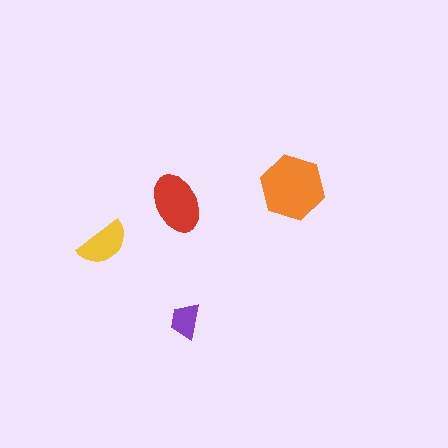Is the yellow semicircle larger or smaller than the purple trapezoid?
Larger.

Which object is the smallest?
The purple trapezoid.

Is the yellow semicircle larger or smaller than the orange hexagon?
Smaller.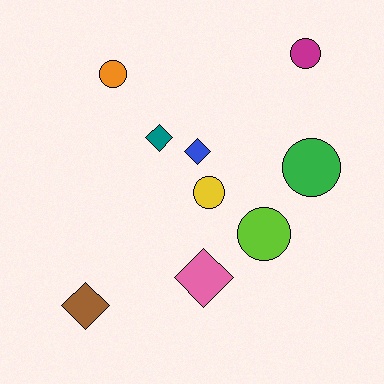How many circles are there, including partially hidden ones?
There are 5 circles.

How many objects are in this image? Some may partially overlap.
There are 9 objects.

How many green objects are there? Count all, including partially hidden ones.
There is 1 green object.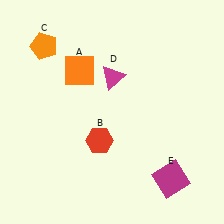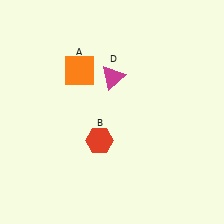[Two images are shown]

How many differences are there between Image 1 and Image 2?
There are 2 differences between the two images.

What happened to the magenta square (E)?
The magenta square (E) was removed in Image 2. It was in the bottom-right area of Image 1.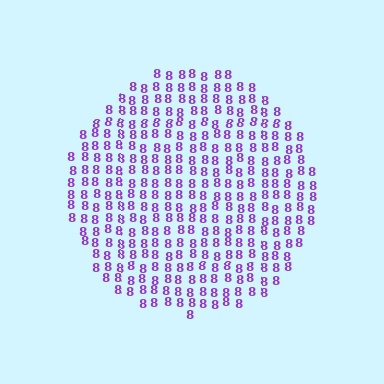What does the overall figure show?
The overall figure shows a circle.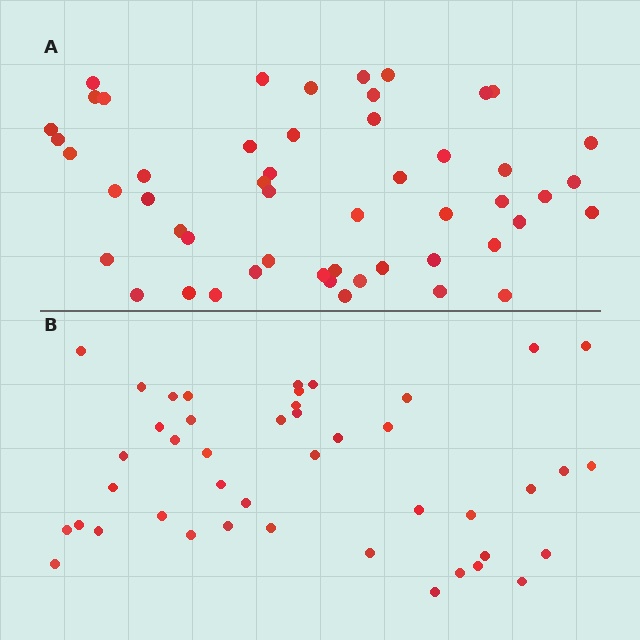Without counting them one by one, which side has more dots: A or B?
Region A (the top region) has more dots.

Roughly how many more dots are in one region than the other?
Region A has roughly 8 or so more dots than region B.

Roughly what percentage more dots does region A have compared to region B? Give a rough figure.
About 15% more.